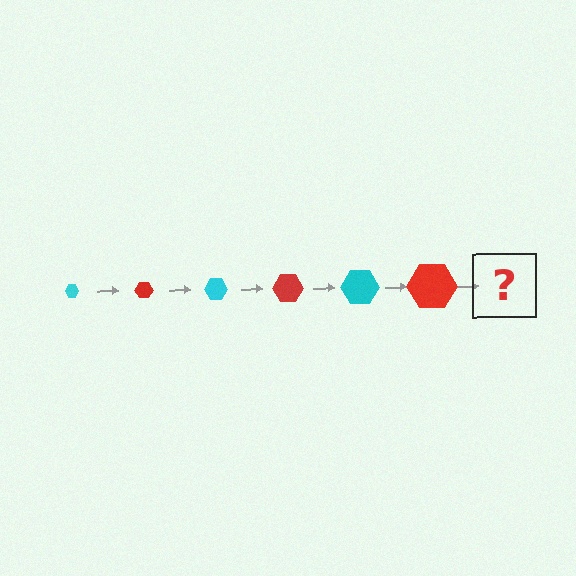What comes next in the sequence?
The next element should be a cyan hexagon, larger than the previous one.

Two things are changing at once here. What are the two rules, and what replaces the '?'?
The two rules are that the hexagon grows larger each step and the color cycles through cyan and red. The '?' should be a cyan hexagon, larger than the previous one.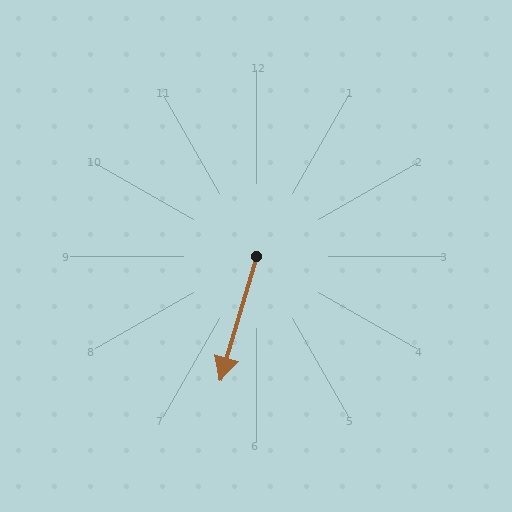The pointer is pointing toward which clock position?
Roughly 7 o'clock.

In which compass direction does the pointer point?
South.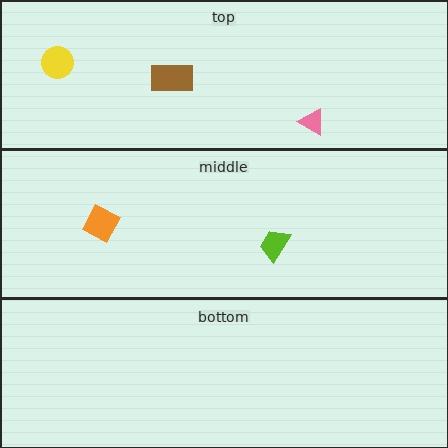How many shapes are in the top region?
3.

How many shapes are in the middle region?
2.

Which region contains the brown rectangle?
The top region.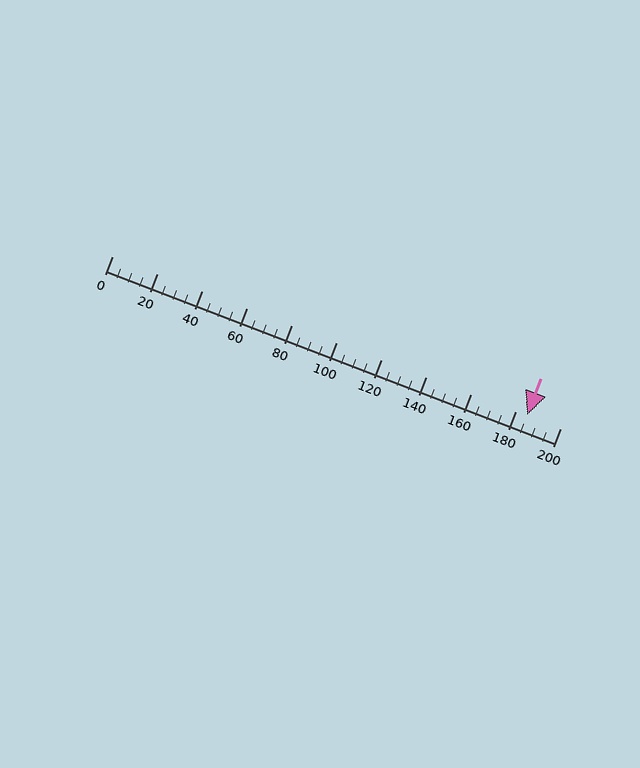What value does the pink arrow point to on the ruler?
The pink arrow points to approximately 185.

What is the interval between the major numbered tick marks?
The major tick marks are spaced 20 units apart.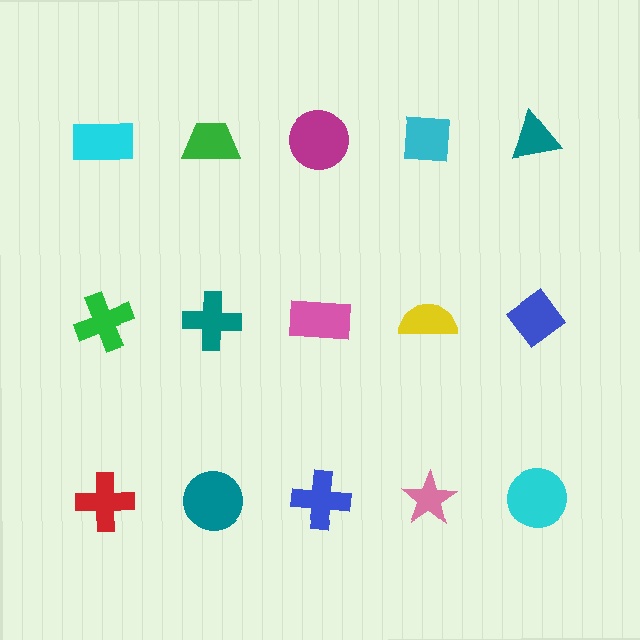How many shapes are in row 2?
5 shapes.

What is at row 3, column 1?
A red cross.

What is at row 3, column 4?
A pink star.